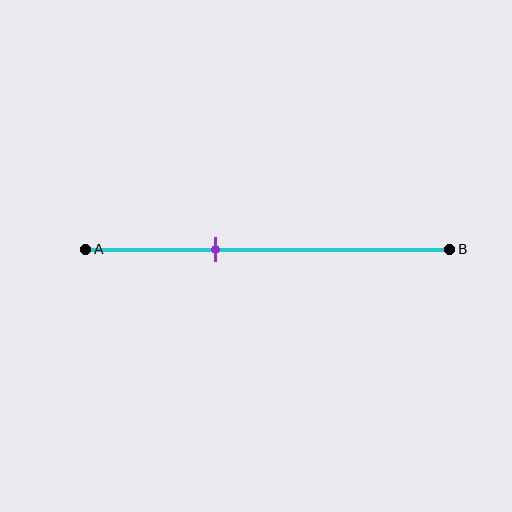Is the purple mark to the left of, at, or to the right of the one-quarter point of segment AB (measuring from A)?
The purple mark is to the right of the one-quarter point of segment AB.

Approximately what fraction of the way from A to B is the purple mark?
The purple mark is approximately 35% of the way from A to B.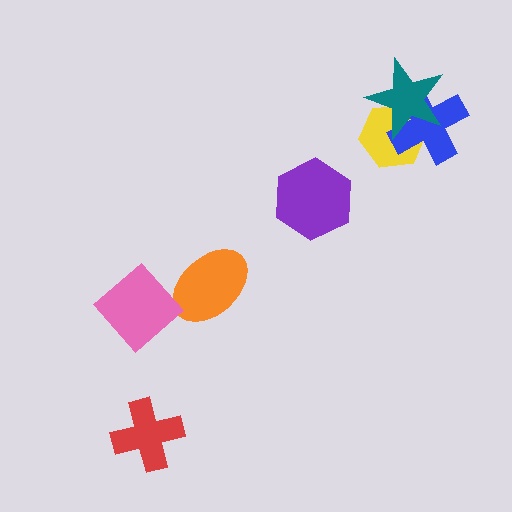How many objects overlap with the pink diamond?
0 objects overlap with the pink diamond.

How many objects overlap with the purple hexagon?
0 objects overlap with the purple hexagon.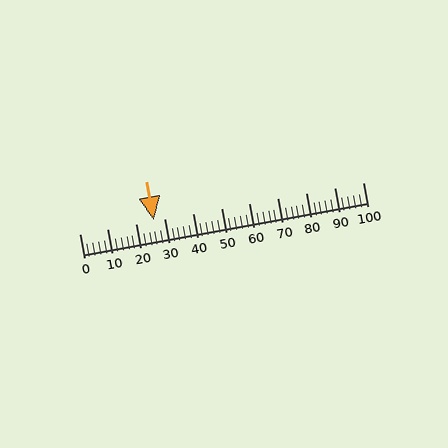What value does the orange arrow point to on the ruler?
The orange arrow points to approximately 26.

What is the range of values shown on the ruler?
The ruler shows values from 0 to 100.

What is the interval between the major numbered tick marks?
The major tick marks are spaced 10 units apart.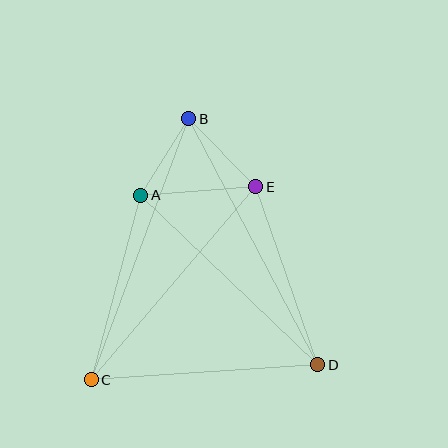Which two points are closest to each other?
Points A and B are closest to each other.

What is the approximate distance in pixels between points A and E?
The distance between A and E is approximately 115 pixels.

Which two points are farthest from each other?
Points B and C are farthest from each other.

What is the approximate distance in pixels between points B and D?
The distance between B and D is approximately 278 pixels.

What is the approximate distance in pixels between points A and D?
The distance between A and D is approximately 245 pixels.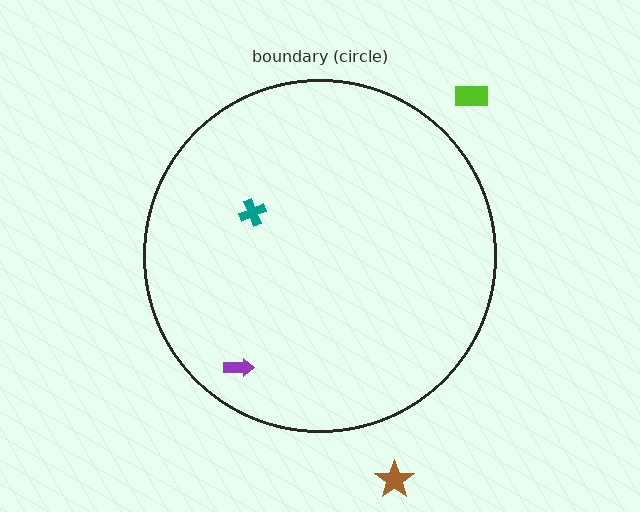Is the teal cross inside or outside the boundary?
Inside.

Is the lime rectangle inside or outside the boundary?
Outside.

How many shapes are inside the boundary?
2 inside, 2 outside.